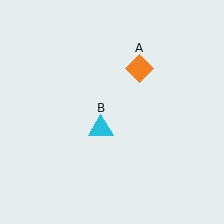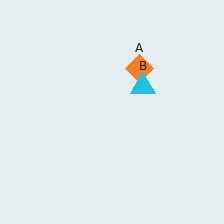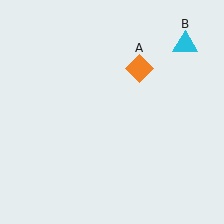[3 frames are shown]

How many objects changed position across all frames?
1 object changed position: cyan triangle (object B).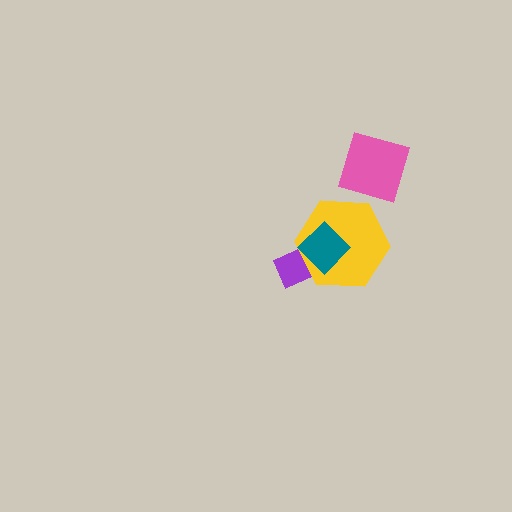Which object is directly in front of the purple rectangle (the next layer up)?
The yellow hexagon is directly in front of the purple rectangle.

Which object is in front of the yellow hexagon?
The teal diamond is in front of the yellow hexagon.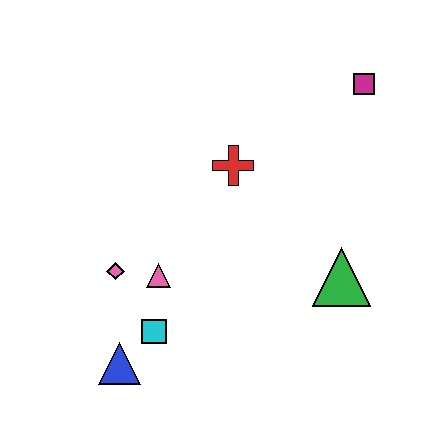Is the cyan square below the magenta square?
Yes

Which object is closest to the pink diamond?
The pink triangle is closest to the pink diamond.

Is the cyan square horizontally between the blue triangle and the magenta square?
Yes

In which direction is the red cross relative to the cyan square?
The red cross is above the cyan square.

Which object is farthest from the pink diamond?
The magenta square is farthest from the pink diamond.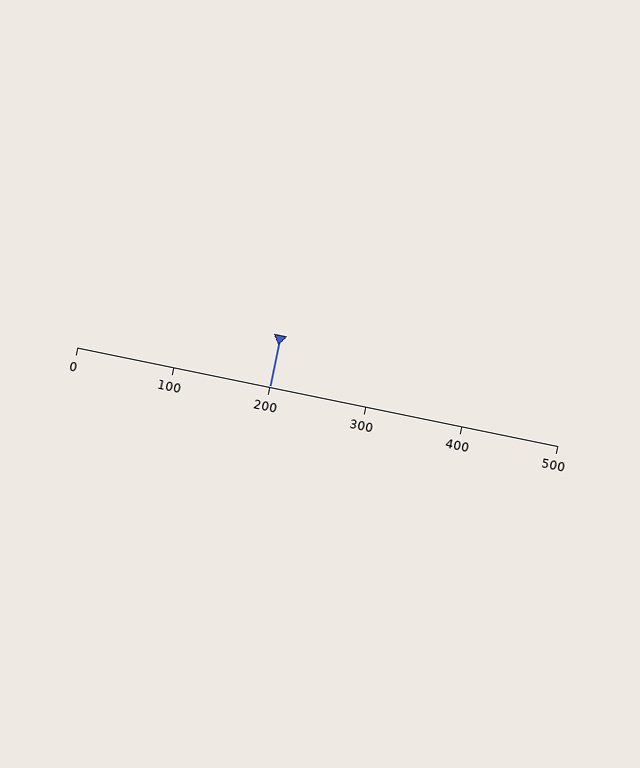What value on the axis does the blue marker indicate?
The marker indicates approximately 200.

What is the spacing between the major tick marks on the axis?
The major ticks are spaced 100 apart.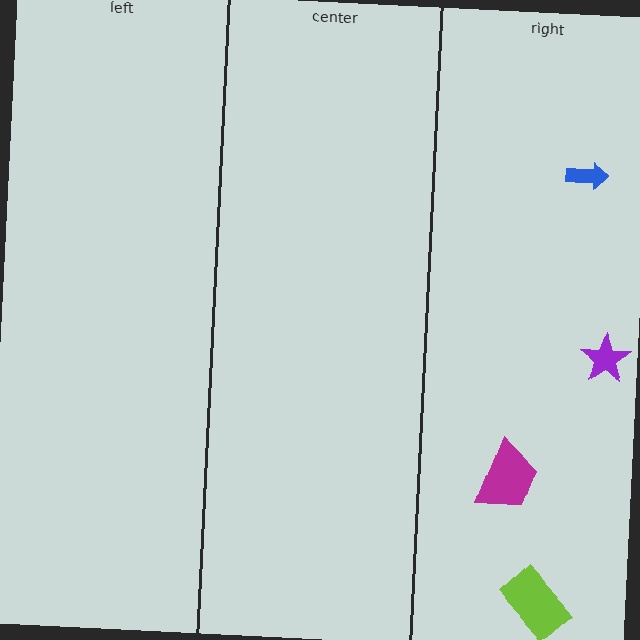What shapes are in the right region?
The purple star, the blue arrow, the magenta trapezoid, the lime rectangle.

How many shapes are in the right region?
4.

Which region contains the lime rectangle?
The right region.